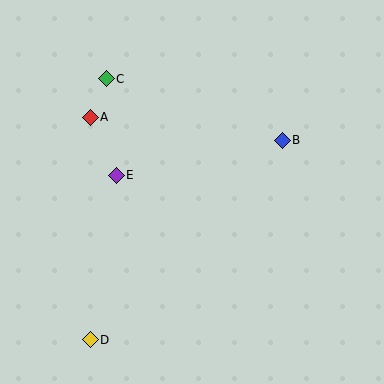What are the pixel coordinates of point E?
Point E is at (116, 175).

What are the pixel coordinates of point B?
Point B is at (282, 140).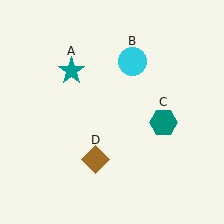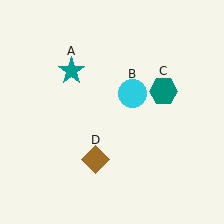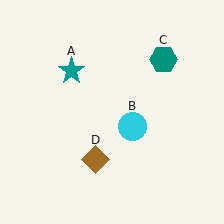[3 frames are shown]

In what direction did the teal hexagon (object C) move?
The teal hexagon (object C) moved up.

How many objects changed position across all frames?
2 objects changed position: cyan circle (object B), teal hexagon (object C).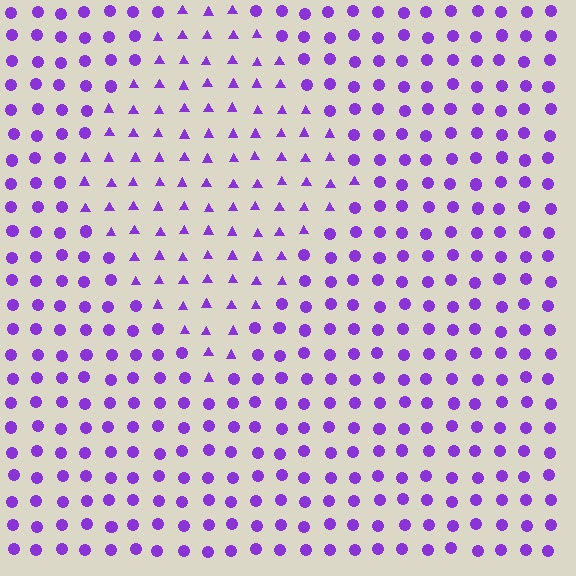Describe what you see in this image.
The image is filled with small purple elements arranged in a uniform grid. A diamond-shaped region contains triangles, while the surrounding area contains circles. The boundary is defined purely by the change in element shape.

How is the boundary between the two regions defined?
The boundary is defined by a change in element shape: triangles inside vs. circles outside. All elements share the same color and spacing.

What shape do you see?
I see a diamond.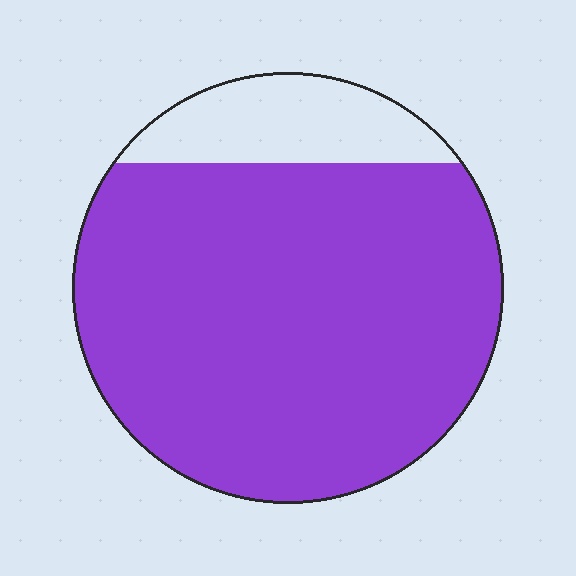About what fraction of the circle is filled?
About five sixths (5/6).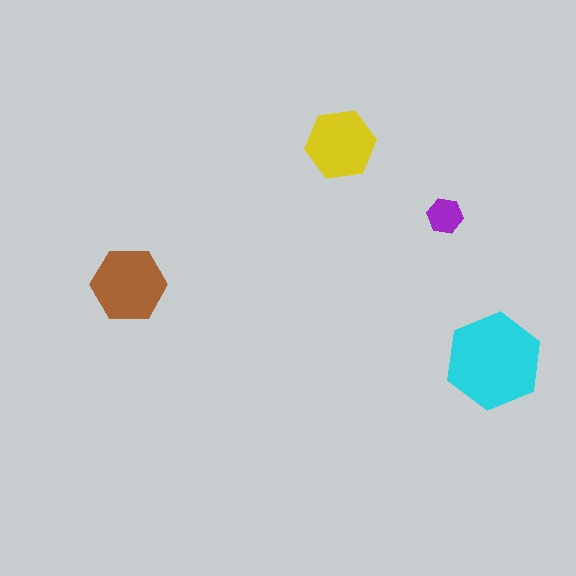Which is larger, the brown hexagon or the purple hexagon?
The brown one.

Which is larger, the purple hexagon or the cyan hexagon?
The cyan one.